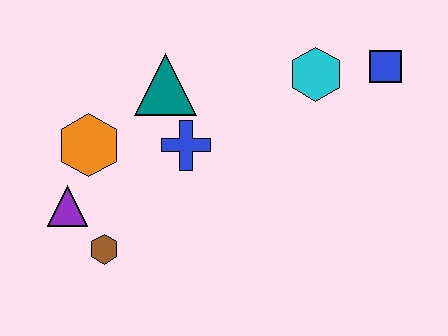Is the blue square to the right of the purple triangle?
Yes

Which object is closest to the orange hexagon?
The purple triangle is closest to the orange hexagon.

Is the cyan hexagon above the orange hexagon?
Yes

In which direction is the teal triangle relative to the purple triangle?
The teal triangle is above the purple triangle.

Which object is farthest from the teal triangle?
The blue square is farthest from the teal triangle.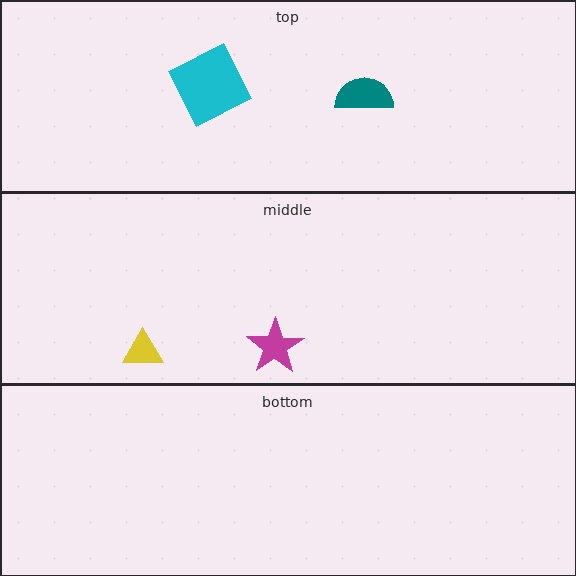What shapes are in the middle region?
The yellow triangle, the magenta star.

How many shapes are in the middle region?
2.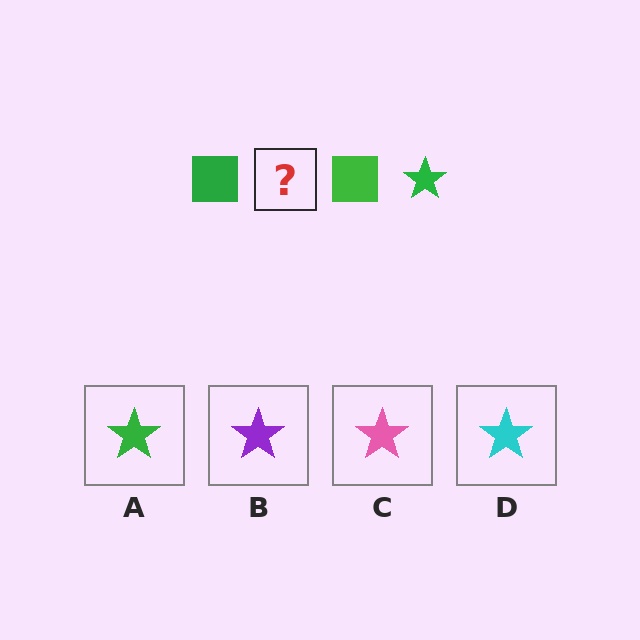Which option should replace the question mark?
Option A.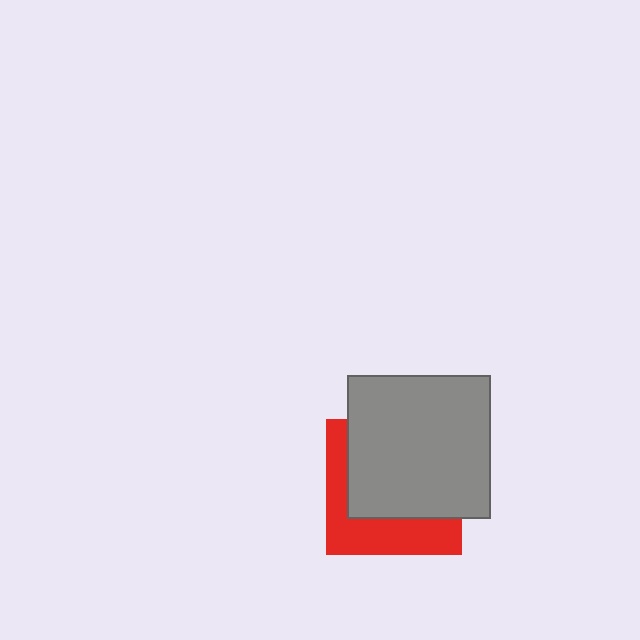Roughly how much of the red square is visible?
A small part of it is visible (roughly 38%).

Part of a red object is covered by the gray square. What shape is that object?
It is a square.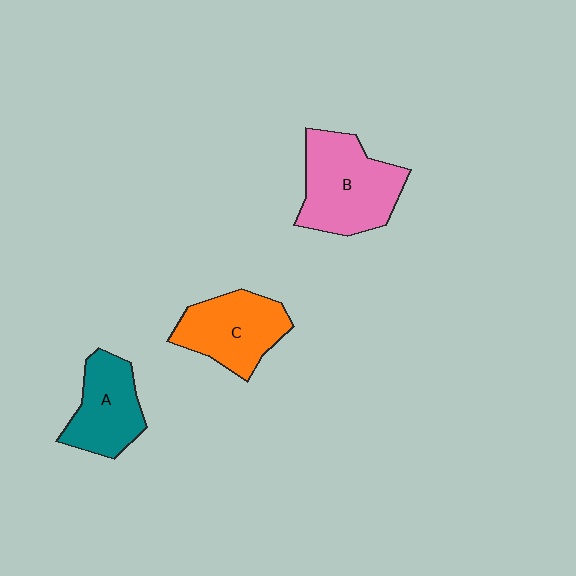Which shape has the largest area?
Shape B (pink).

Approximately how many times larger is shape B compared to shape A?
Approximately 1.4 times.